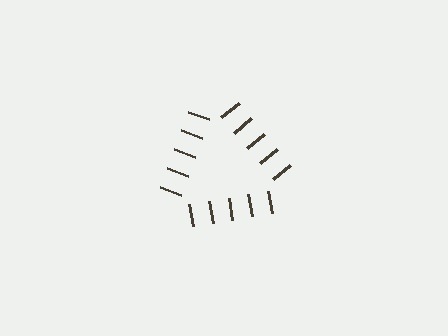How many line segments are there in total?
15 — 5 along each of the 3 edges.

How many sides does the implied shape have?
3 sides — the line-ends trace a triangle.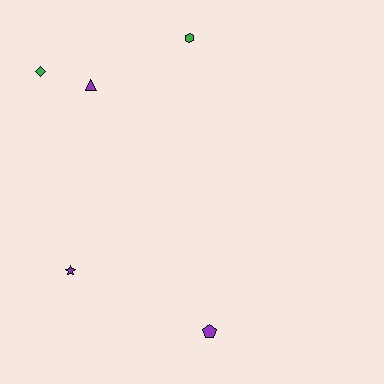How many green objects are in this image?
There are 2 green objects.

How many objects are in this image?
There are 5 objects.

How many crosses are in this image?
There are no crosses.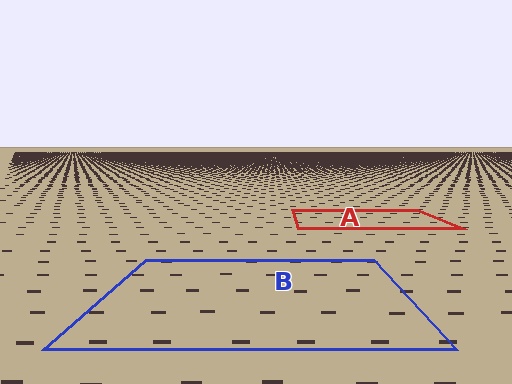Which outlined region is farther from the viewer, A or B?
Region A is farther from the viewer — the texture elements inside it appear smaller and more densely packed.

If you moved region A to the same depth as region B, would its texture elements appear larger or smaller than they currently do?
They would appear larger. At a closer depth, the same texture elements are projected at a bigger on-screen size.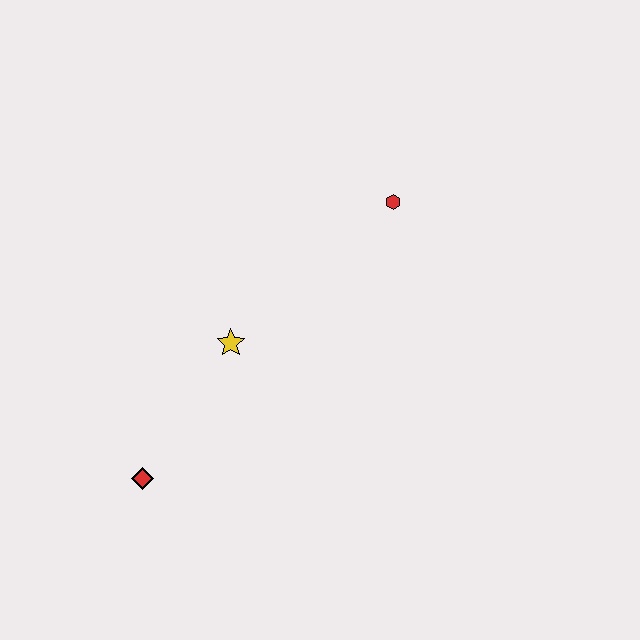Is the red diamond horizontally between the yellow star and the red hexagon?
No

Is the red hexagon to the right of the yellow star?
Yes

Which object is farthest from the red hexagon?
The red diamond is farthest from the red hexagon.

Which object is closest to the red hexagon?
The yellow star is closest to the red hexagon.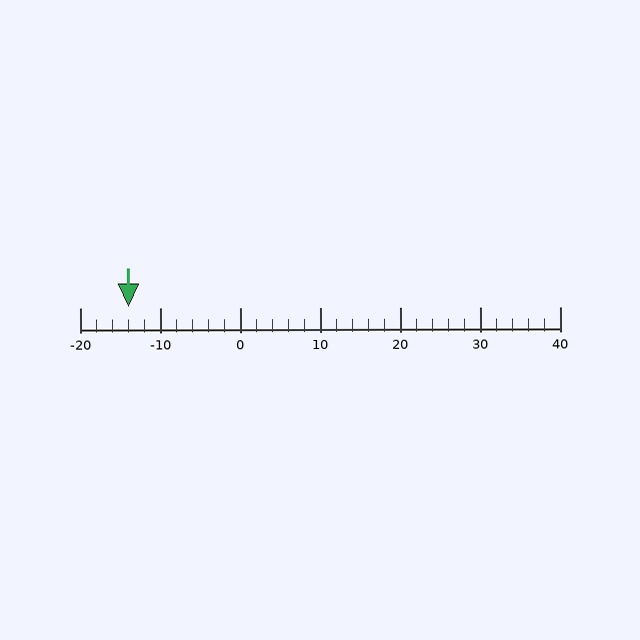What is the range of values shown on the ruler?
The ruler shows values from -20 to 40.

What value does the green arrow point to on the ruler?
The green arrow points to approximately -14.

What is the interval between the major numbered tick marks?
The major tick marks are spaced 10 units apart.